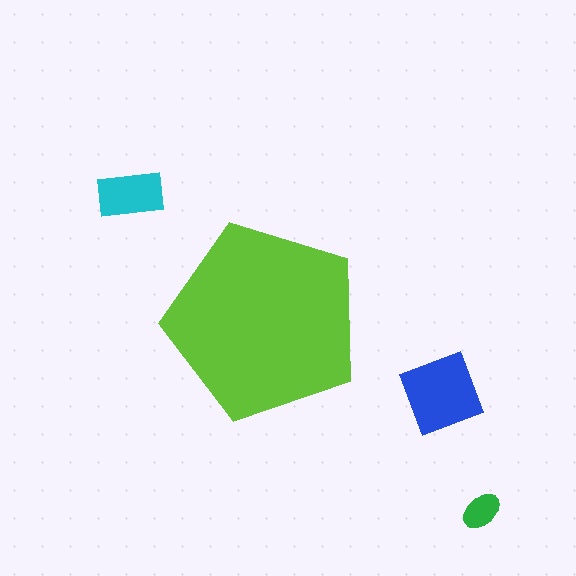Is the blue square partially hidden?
No, the blue square is fully visible.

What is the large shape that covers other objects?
A lime pentagon.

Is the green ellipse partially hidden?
No, the green ellipse is fully visible.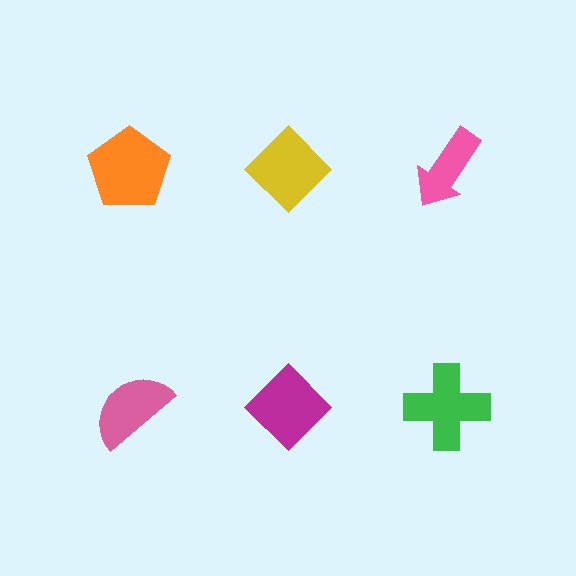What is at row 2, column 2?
A magenta diamond.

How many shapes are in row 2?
3 shapes.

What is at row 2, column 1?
A pink semicircle.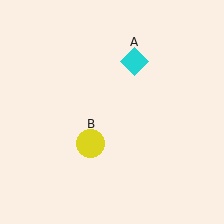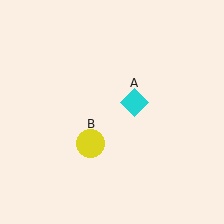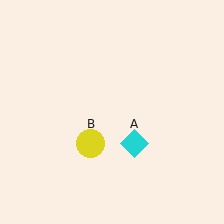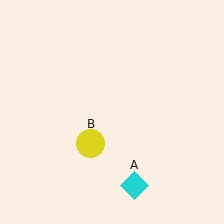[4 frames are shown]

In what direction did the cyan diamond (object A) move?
The cyan diamond (object A) moved down.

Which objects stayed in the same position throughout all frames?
Yellow circle (object B) remained stationary.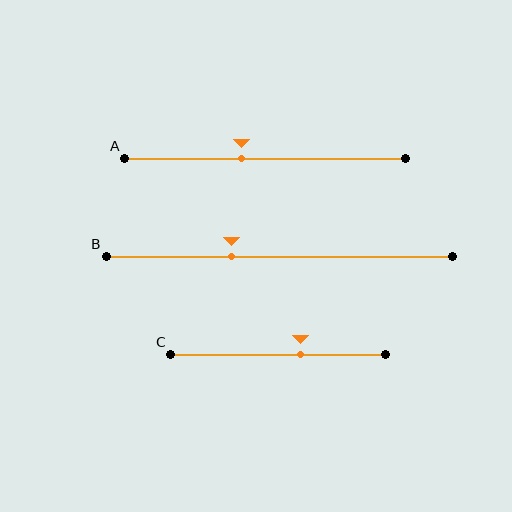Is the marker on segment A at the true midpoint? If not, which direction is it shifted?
No, the marker on segment A is shifted to the left by about 8% of the segment length.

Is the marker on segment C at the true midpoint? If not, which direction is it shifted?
No, the marker on segment C is shifted to the right by about 10% of the segment length.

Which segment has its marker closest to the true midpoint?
Segment A has its marker closest to the true midpoint.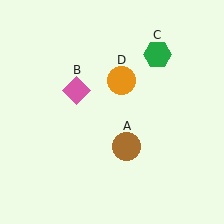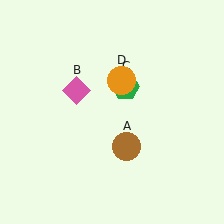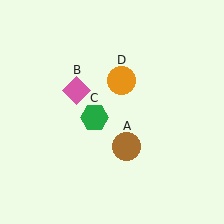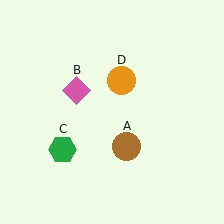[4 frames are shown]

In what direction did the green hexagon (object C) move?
The green hexagon (object C) moved down and to the left.